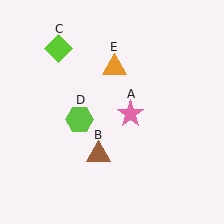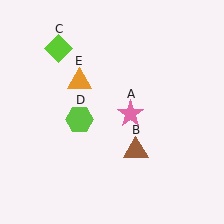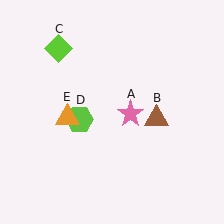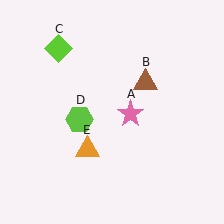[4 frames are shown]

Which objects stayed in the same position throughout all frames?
Pink star (object A) and lime diamond (object C) and lime hexagon (object D) remained stationary.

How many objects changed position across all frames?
2 objects changed position: brown triangle (object B), orange triangle (object E).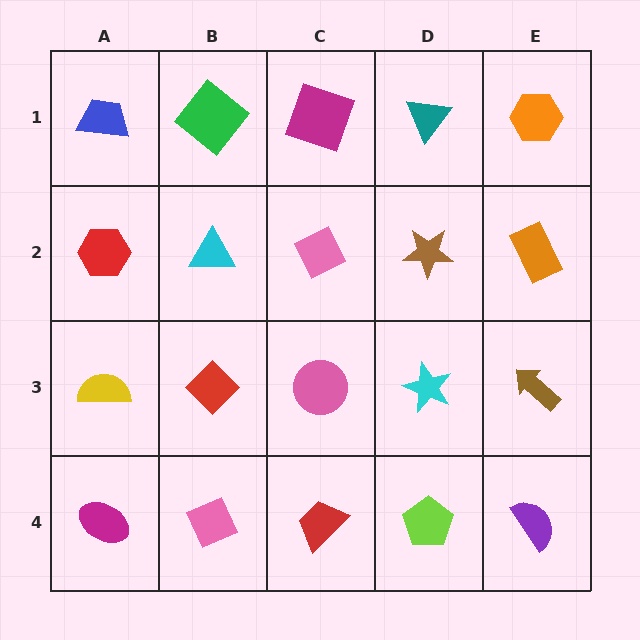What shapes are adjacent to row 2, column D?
A teal triangle (row 1, column D), a cyan star (row 3, column D), a pink diamond (row 2, column C), an orange rectangle (row 2, column E).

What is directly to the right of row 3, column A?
A red diamond.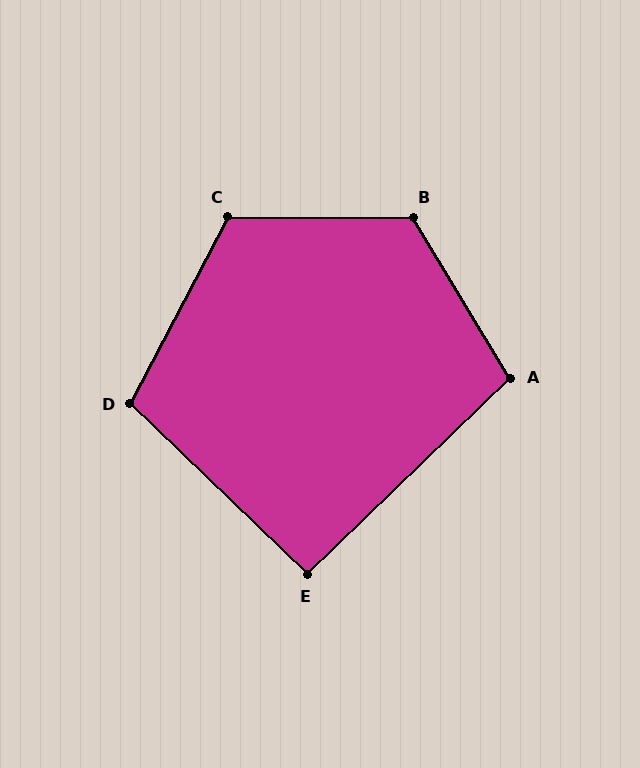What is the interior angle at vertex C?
Approximately 117 degrees (obtuse).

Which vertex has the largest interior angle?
B, at approximately 121 degrees.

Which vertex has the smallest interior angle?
E, at approximately 92 degrees.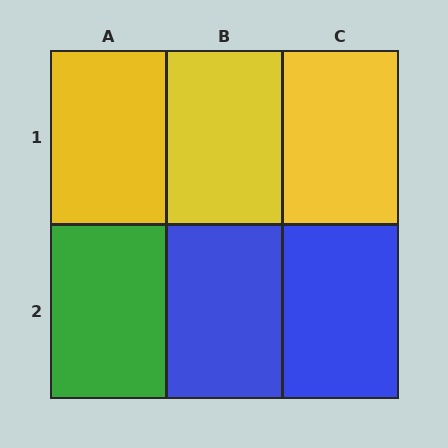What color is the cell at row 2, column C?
Blue.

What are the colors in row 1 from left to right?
Yellow, yellow, yellow.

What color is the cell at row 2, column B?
Blue.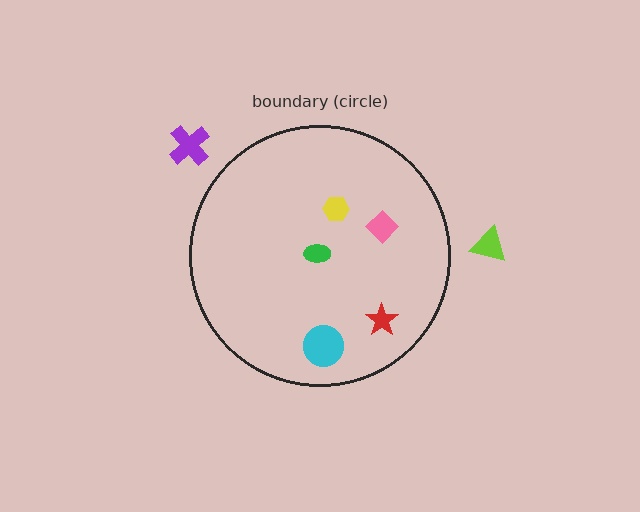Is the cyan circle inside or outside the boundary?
Inside.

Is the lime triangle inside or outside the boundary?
Outside.